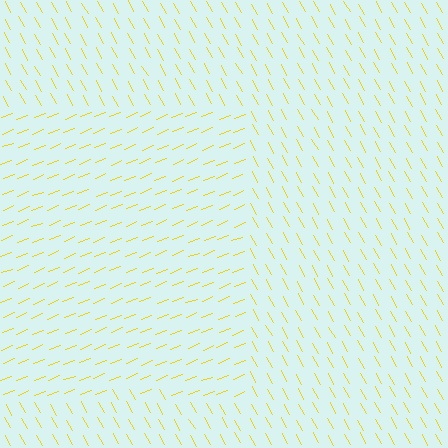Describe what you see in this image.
The image is filled with small yellow line segments. A rectangle region in the image has lines oriented differently from the surrounding lines, creating a visible texture boundary.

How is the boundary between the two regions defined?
The boundary is defined purely by a change in line orientation (approximately 83 degrees difference). All lines are the same color and thickness.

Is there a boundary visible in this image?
Yes, there is a texture boundary formed by a change in line orientation.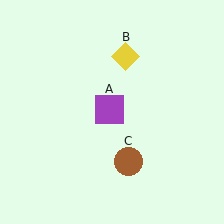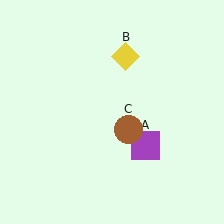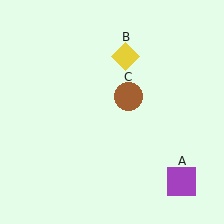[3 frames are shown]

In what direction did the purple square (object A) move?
The purple square (object A) moved down and to the right.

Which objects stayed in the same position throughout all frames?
Yellow diamond (object B) remained stationary.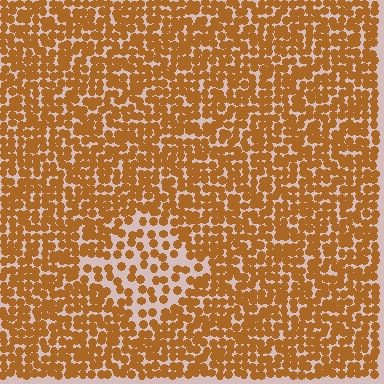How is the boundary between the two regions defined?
The boundary is defined by a change in element density (approximately 2.0x ratio). All elements are the same color, size, and shape.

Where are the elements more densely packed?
The elements are more densely packed outside the diamond boundary.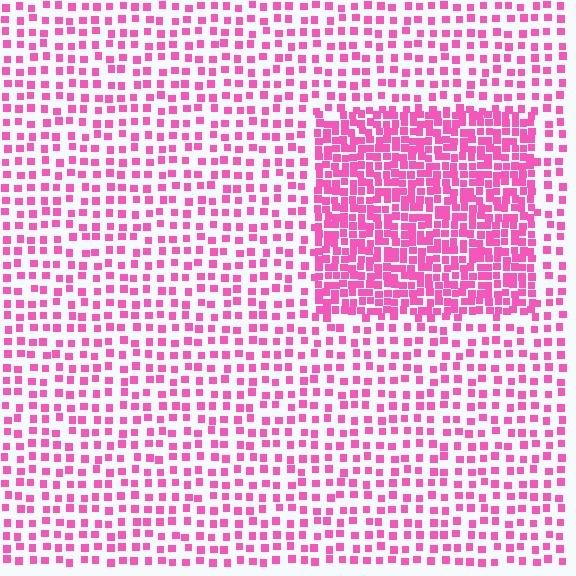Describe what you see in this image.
The image contains small pink elements arranged at two different densities. A rectangle-shaped region is visible where the elements are more densely packed than the surrounding area.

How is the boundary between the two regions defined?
The boundary is defined by a change in element density (approximately 2.3x ratio). All elements are the same color, size, and shape.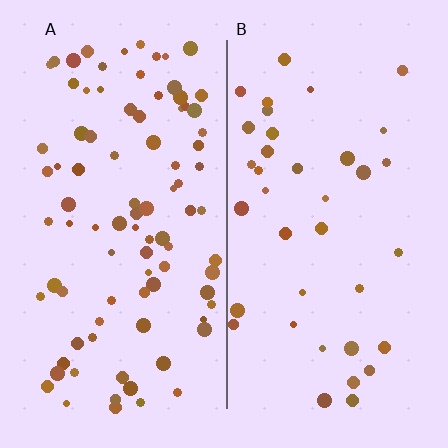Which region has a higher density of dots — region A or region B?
A (the left).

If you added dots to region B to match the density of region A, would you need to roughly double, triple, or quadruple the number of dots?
Approximately double.